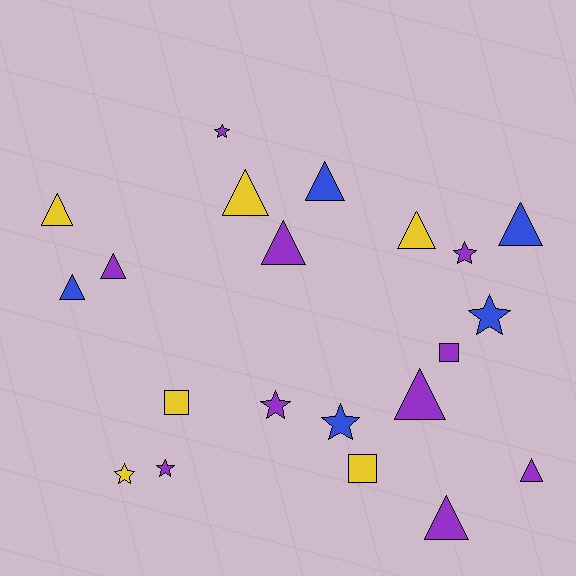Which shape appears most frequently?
Triangle, with 11 objects.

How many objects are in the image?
There are 21 objects.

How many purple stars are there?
There are 4 purple stars.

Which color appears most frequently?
Purple, with 10 objects.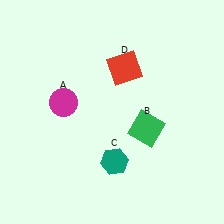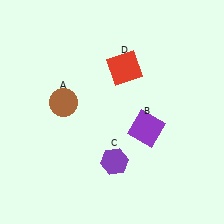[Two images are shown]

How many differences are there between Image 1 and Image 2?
There are 3 differences between the two images.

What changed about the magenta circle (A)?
In Image 1, A is magenta. In Image 2, it changed to brown.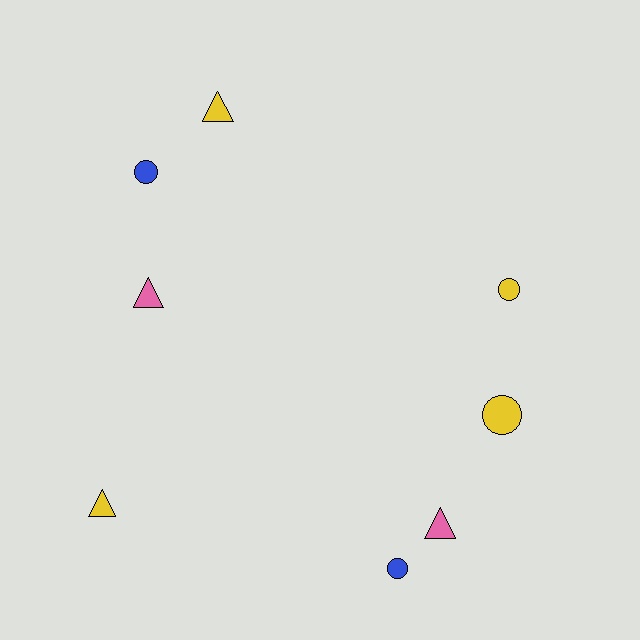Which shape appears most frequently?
Triangle, with 4 objects.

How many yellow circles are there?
There are 2 yellow circles.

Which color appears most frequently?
Yellow, with 4 objects.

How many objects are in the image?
There are 8 objects.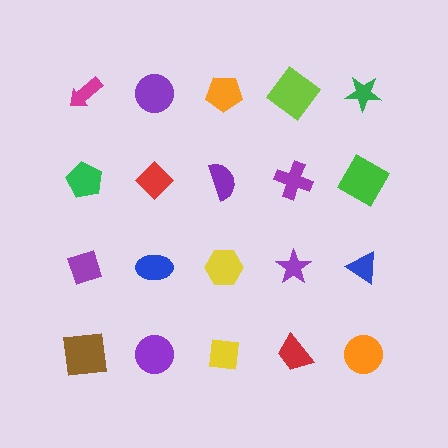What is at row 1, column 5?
A green star.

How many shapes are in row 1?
5 shapes.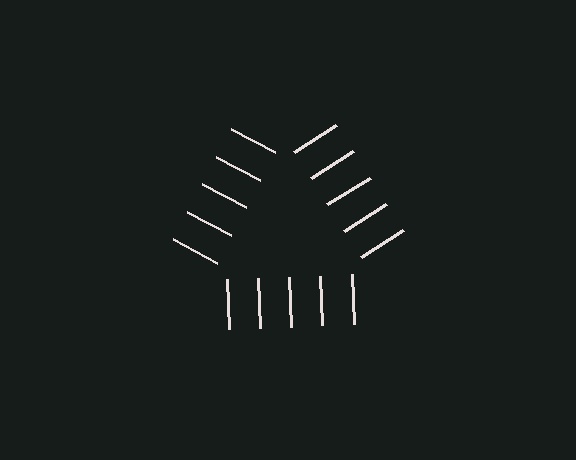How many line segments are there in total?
15 — 5 along each of the 3 edges.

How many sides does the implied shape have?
3 sides — the line-ends trace a triangle.